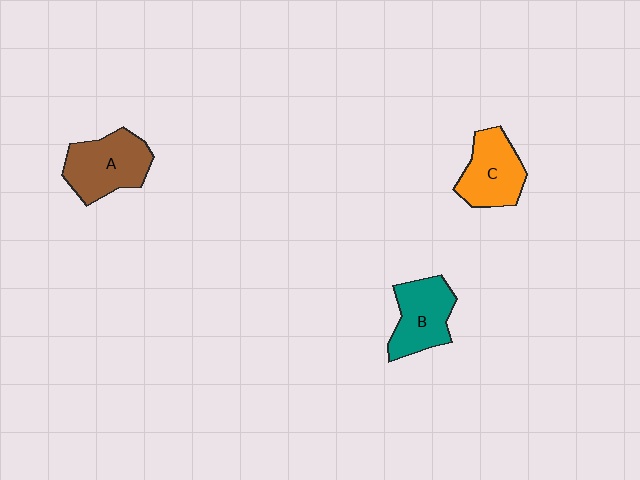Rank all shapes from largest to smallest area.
From largest to smallest: A (brown), C (orange), B (teal).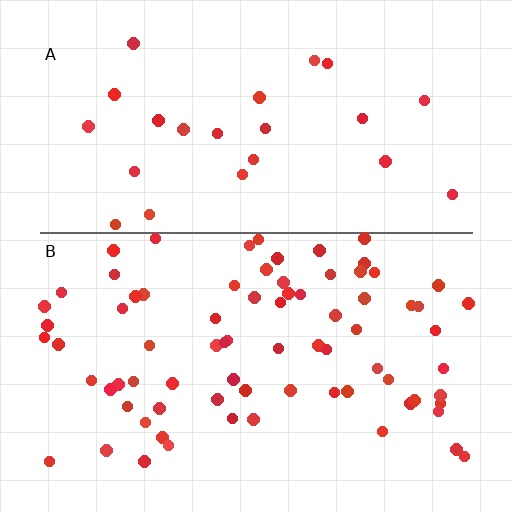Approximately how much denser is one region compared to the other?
Approximately 3.1× — region B over region A.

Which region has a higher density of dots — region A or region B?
B (the bottom).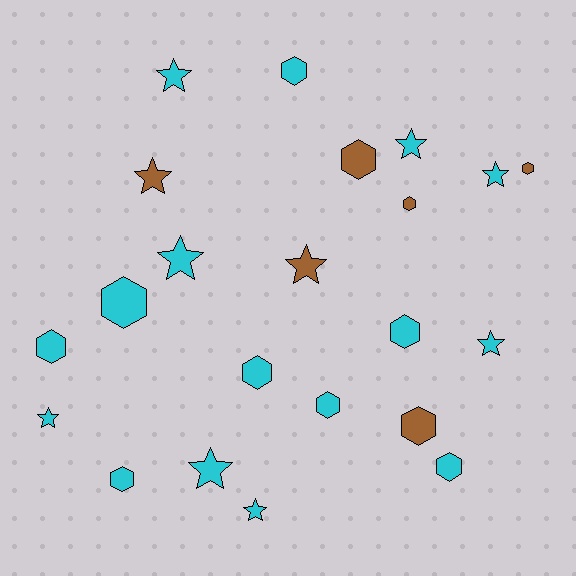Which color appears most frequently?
Cyan, with 16 objects.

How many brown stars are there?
There are 2 brown stars.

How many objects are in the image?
There are 22 objects.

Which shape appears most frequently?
Hexagon, with 12 objects.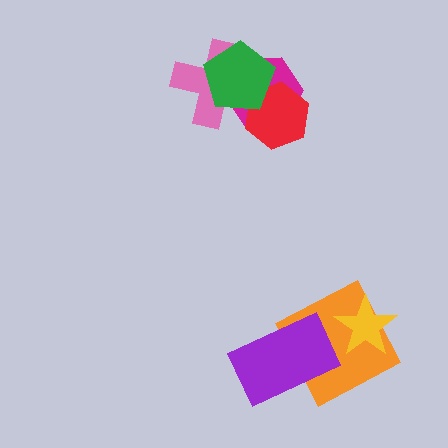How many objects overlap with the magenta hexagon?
3 objects overlap with the magenta hexagon.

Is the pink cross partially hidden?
Yes, it is partially covered by another shape.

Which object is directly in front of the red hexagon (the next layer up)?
The pink cross is directly in front of the red hexagon.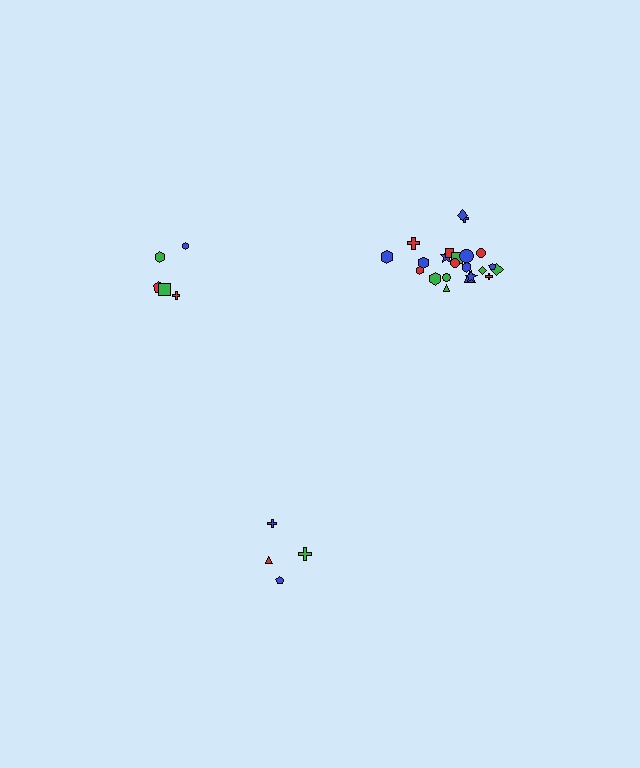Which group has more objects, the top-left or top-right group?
The top-right group.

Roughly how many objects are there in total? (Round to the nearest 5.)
Roughly 30 objects in total.